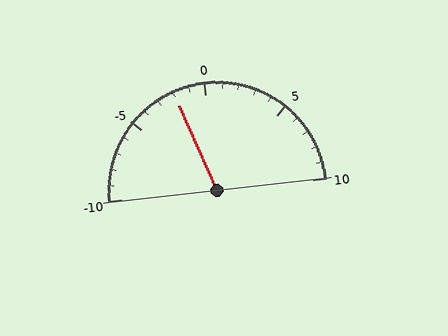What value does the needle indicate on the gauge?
The needle indicates approximately -2.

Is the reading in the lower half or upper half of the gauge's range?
The reading is in the lower half of the range (-10 to 10).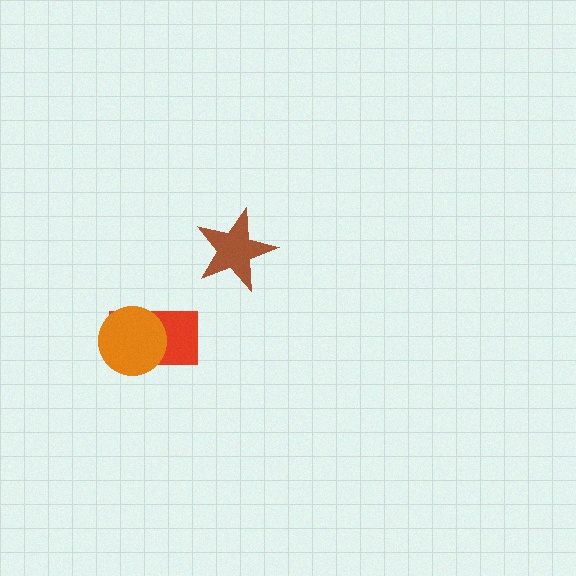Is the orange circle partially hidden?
No, no other shape covers it.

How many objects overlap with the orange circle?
1 object overlaps with the orange circle.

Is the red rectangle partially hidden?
Yes, it is partially covered by another shape.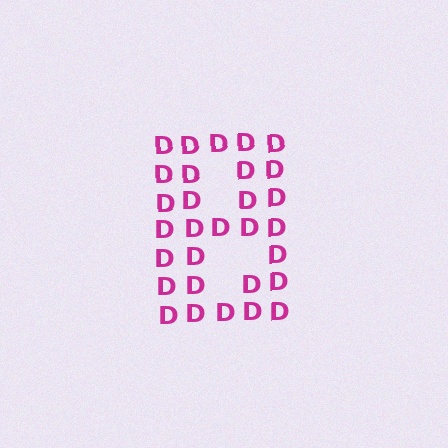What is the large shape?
The large shape is the digit 8.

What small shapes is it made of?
It is made of small letter D's.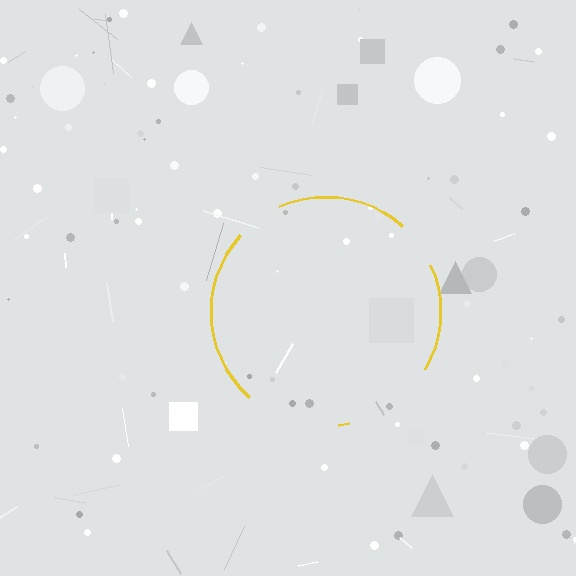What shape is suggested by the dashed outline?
The dashed outline suggests a circle.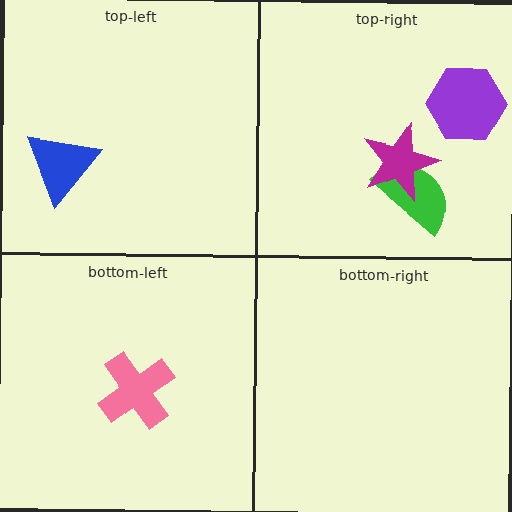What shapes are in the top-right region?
The green semicircle, the magenta star, the purple hexagon.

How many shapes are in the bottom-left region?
1.